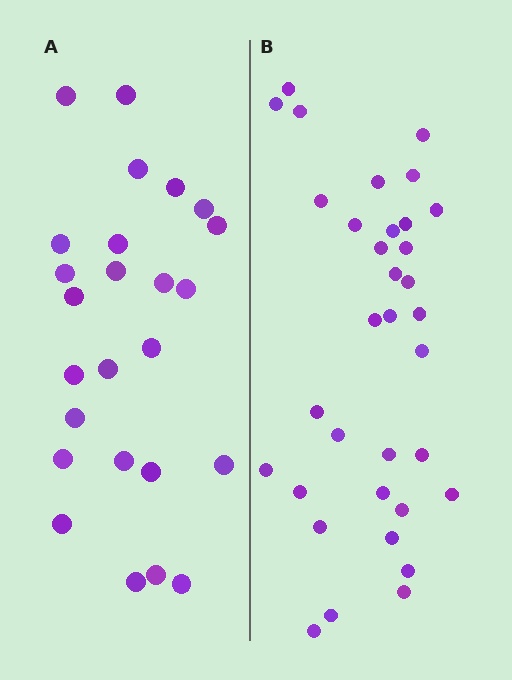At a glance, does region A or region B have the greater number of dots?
Region B (the right region) has more dots.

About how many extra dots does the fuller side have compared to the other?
Region B has roughly 8 or so more dots than region A.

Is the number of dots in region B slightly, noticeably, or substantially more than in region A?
Region B has noticeably more, but not dramatically so. The ratio is roughly 1.4 to 1.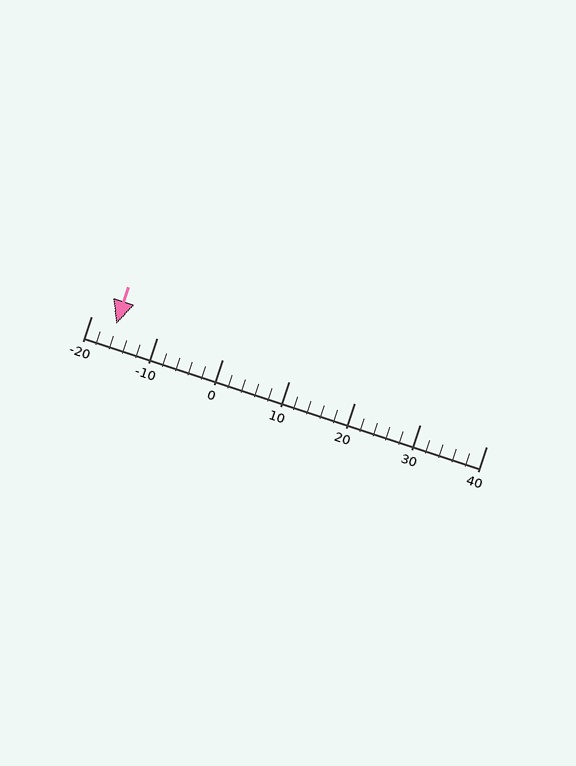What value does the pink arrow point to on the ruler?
The pink arrow points to approximately -16.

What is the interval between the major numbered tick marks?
The major tick marks are spaced 10 units apart.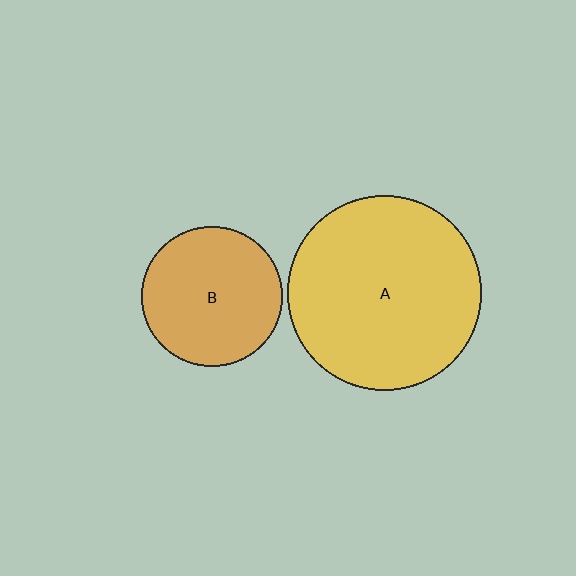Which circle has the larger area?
Circle A (yellow).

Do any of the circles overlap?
No, none of the circles overlap.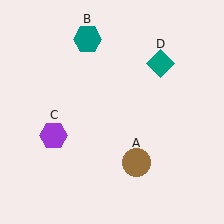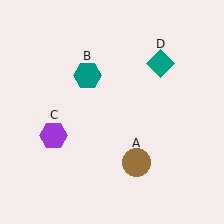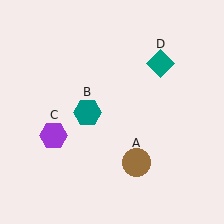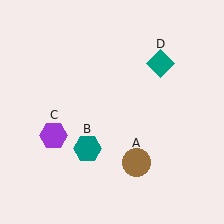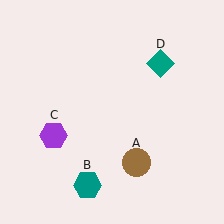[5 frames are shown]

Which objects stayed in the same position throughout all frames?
Brown circle (object A) and purple hexagon (object C) and teal diamond (object D) remained stationary.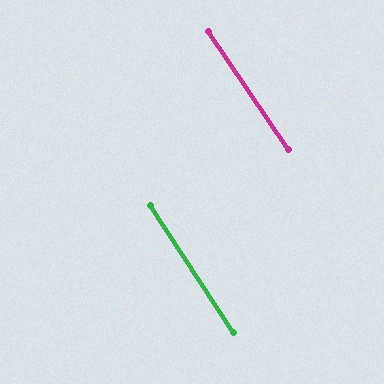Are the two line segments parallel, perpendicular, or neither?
Parallel — their directions differ by only 0.9°.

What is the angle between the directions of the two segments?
Approximately 1 degree.